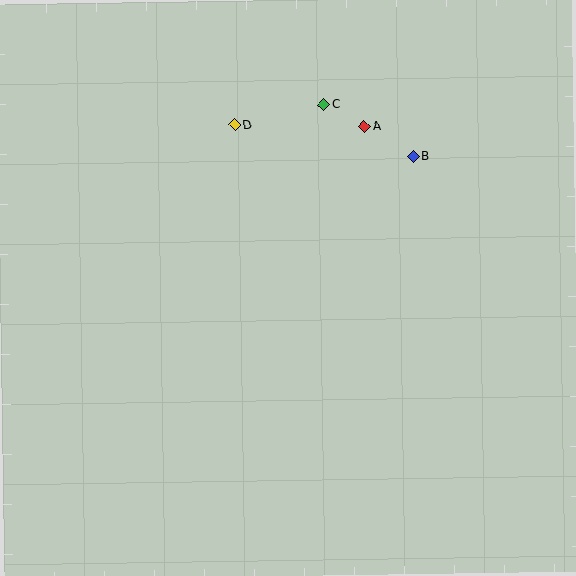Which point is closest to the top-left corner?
Point D is closest to the top-left corner.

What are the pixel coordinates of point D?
Point D is at (235, 125).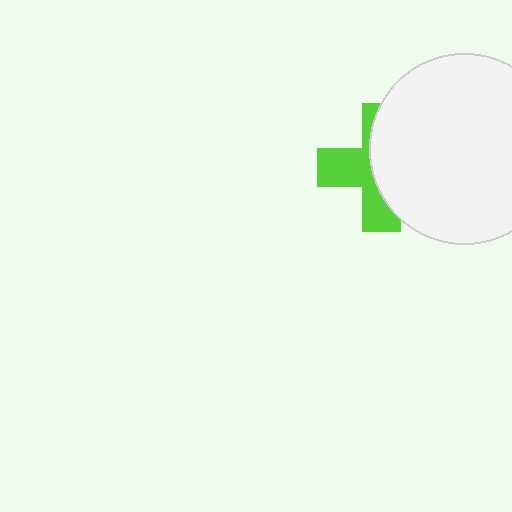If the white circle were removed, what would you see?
You would see the complete lime cross.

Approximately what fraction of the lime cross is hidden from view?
Roughly 54% of the lime cross is hidden behind the white circle.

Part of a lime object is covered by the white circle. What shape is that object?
It is a cross.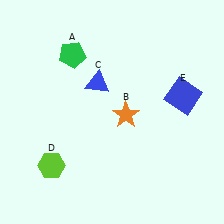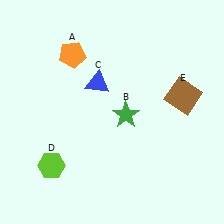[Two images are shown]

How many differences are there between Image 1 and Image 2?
There are 3 differences between the two images.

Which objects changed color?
A changed from green to orange. B changed from orange to green. E changed from blue to brown.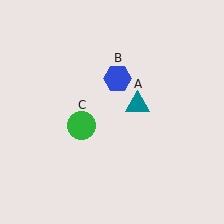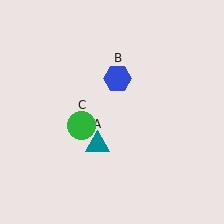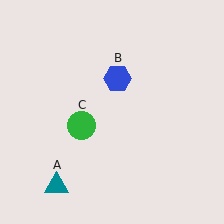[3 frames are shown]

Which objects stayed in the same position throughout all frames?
Blue hexagon (object B) and green circle (object C) remained stationary.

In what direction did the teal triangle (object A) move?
The teal triangle (object A) moved down and to the left.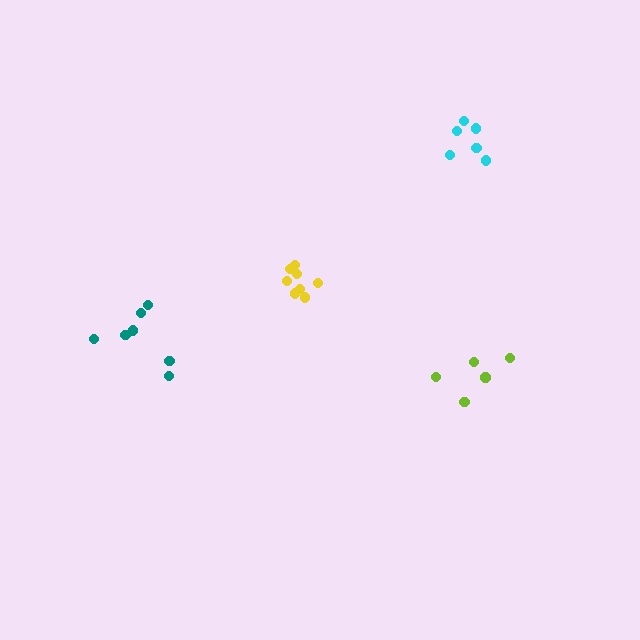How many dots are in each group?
Group 1: 6 dots, Group 2: 8 dots, Group 3: 7 dots, Group 4: 5 dots (26 total).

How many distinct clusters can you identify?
There are 4 distinct clusters.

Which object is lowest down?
The lime cluster is bottommost.